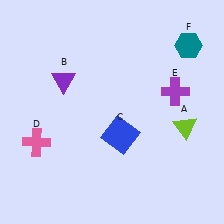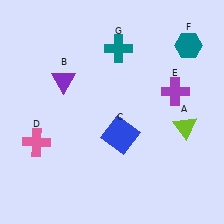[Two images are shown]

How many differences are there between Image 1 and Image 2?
There is 1 difference between the two images.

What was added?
A teal cross (G) was added in Image 2.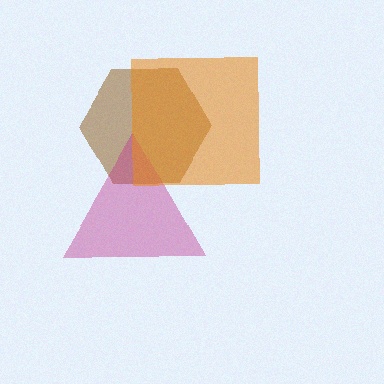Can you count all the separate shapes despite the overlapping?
Yes, there are 3 separate shapes.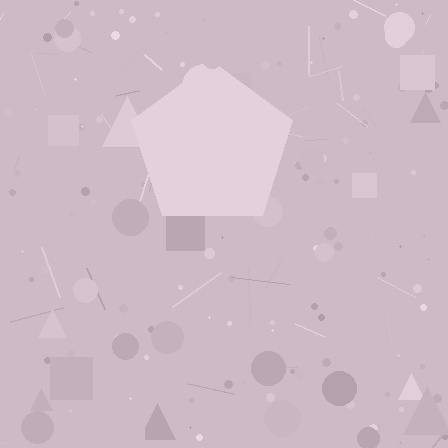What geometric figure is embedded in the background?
A pentagon is embedded in the background.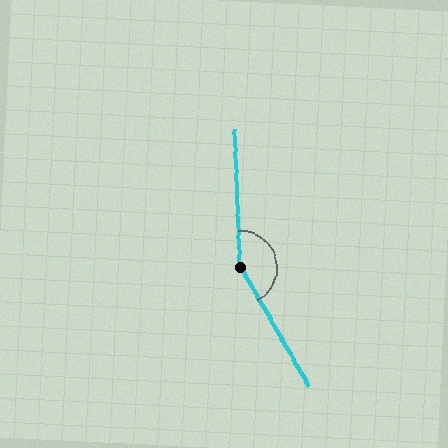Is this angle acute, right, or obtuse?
It is obtuse.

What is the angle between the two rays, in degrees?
Approximately 152 degrees.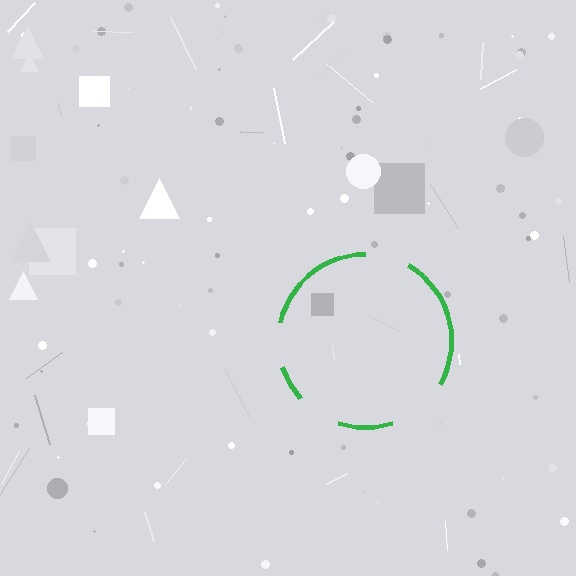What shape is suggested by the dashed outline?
The dashed outline suggests a circle.